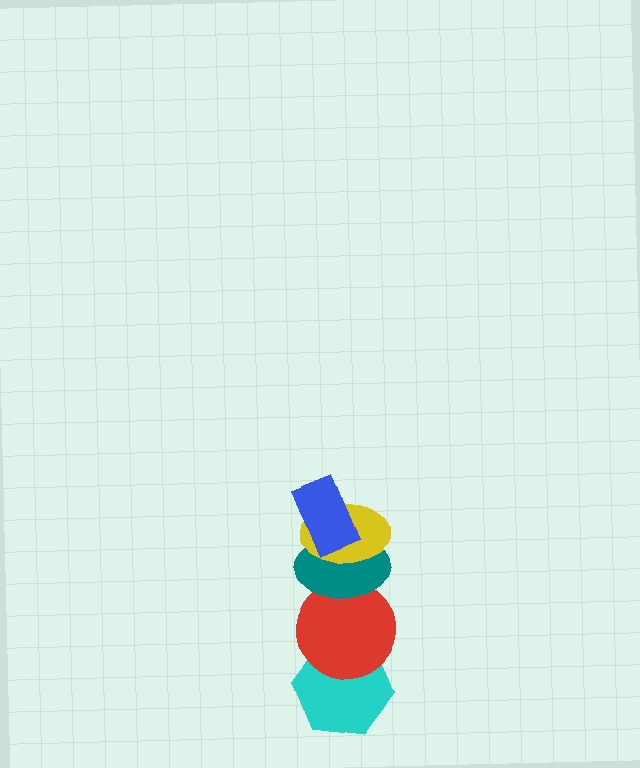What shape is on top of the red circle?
The teal ellipse is on top of the red circle.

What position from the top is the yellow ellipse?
The yellow ellipse is 2nd from the top.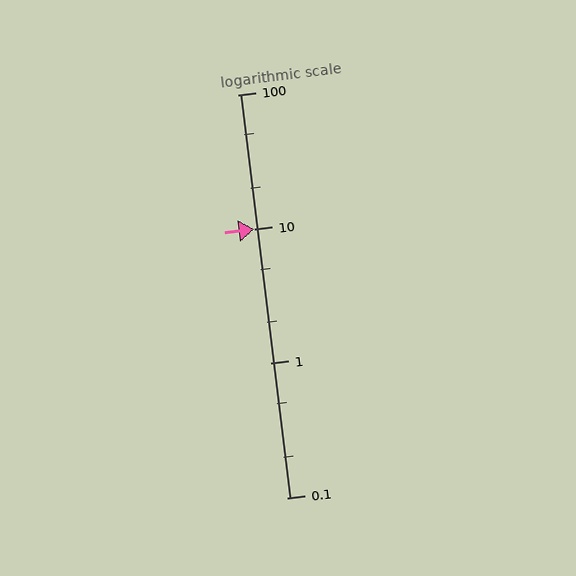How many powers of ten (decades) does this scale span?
The scale spans 3 decades, from 0.1 to 100.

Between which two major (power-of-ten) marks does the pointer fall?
The pointer is between 10 and 100.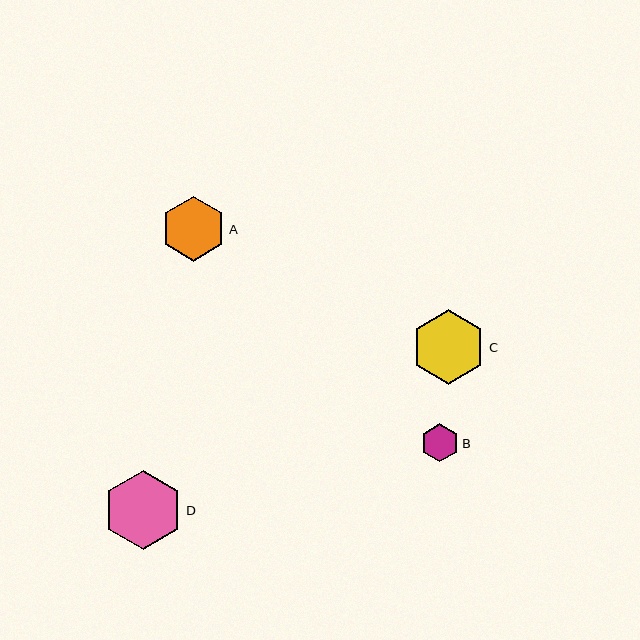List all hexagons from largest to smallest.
From largest to smallest: D, C, A, B.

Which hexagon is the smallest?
Hexagon B is the smallest with a size of approximately 38 pixels.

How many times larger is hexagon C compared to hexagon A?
Hexagon C is approximately 1.2 times the size of hexagon A.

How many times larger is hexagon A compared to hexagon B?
Hexagon A is approximately 1.7 times the size of hexagon B.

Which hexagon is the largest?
Hexagon D is the largest with a size of approximately 80 pixels.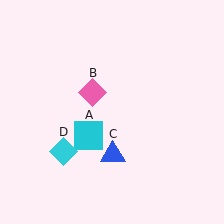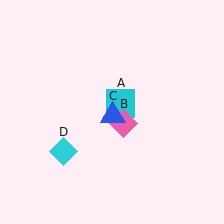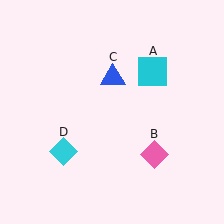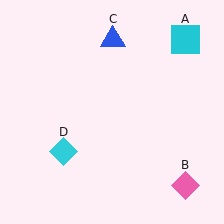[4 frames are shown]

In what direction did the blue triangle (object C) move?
The blue triangle (object C) moved up.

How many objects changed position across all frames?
3 objects changed position: cyan square (object A), pink diamond (object B), blue triangle (object C).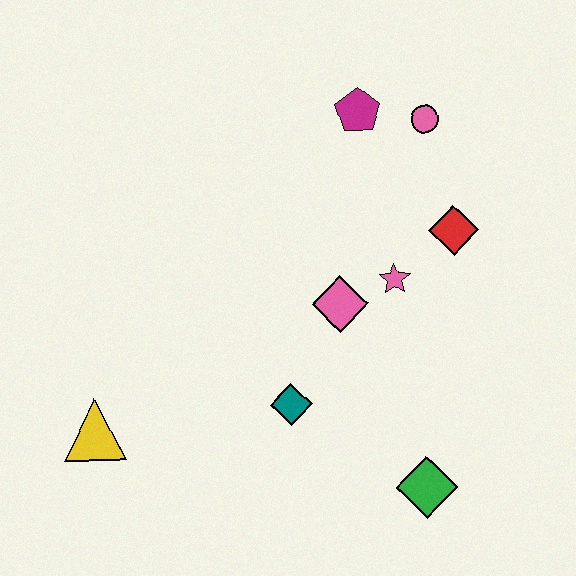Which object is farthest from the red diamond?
The yellow triangle is farthest from the red diamond.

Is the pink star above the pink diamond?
Yes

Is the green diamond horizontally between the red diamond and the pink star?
Yes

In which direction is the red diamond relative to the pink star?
The red diamond is to the right of the pink star.